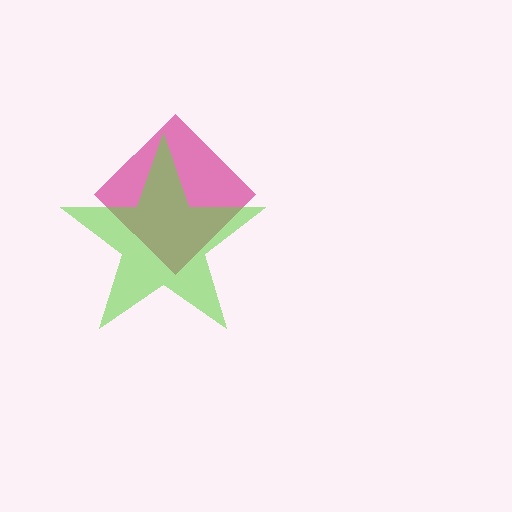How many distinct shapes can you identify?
There are 2 distinct shapes: a magenta diamond, a lime star.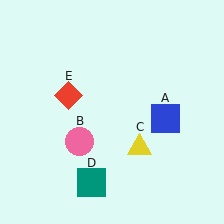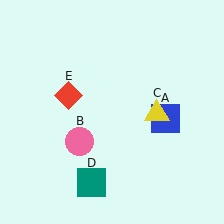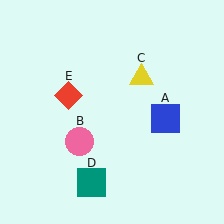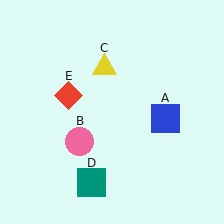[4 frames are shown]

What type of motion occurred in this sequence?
The yellow triangle (object C) rotated counterclockwise around the center of the scene.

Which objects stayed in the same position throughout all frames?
Blue square (object A) and pink circle (object B) and teal square (object D) and red diamond (object E) remained stationary.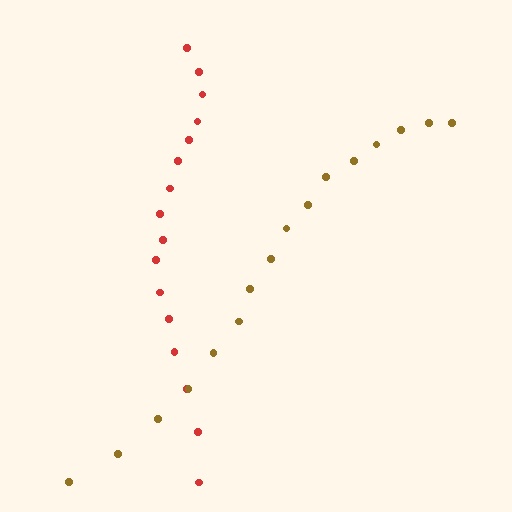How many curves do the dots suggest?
There are 2 distinct paths.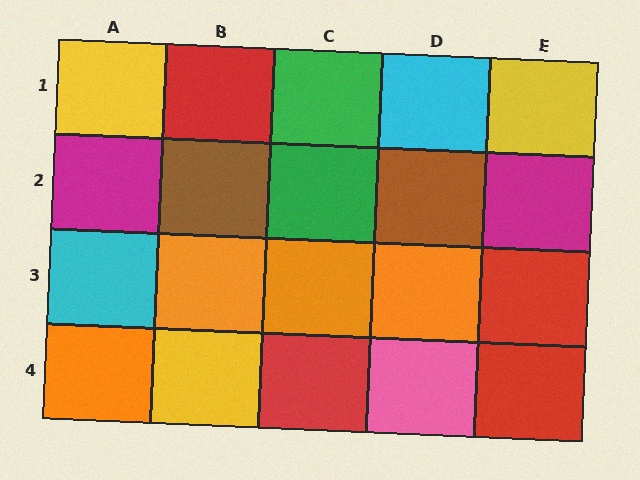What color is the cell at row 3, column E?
Red.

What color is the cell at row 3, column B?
Orange.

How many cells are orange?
4 cells are orange.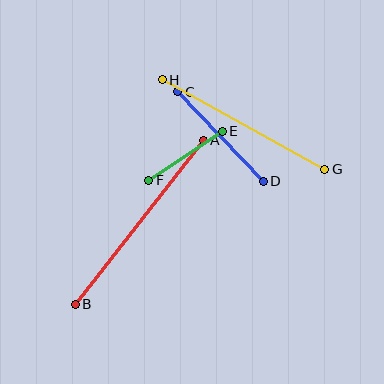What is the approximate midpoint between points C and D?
The midpoint is at approximately (220, 136) pixels.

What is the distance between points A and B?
The distance is approximately 208 pixels.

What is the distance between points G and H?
The distance is approximately 185 pixels.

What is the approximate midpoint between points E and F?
The midpoint is at approximately (185, 156) pixels.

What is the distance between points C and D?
The distance is approximately 124 pixels.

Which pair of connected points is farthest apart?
Points A and B are farthest apart.